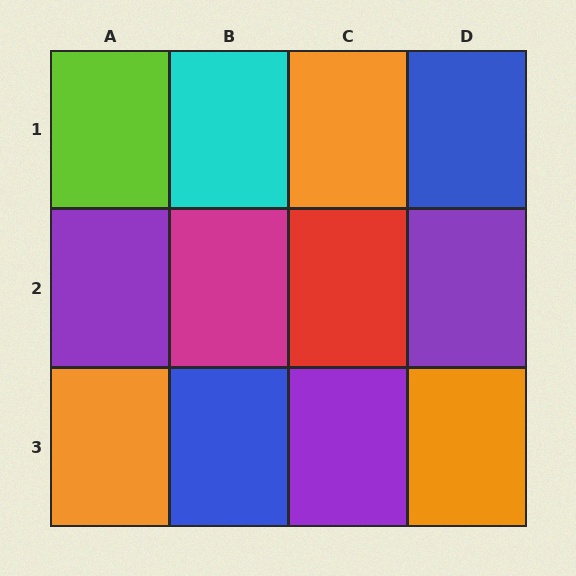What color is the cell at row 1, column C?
Orange.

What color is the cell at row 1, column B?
Cyan.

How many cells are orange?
3 cells are orange.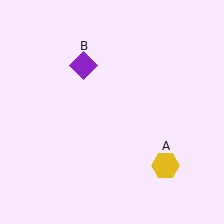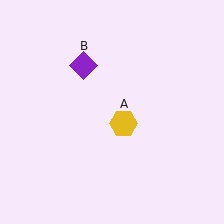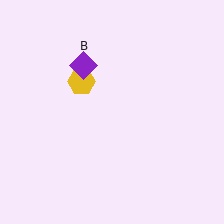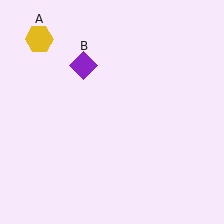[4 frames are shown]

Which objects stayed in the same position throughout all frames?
Purple diamond (object B) remained stationary.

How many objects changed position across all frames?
1 object changed position: yellow hexagon (object A).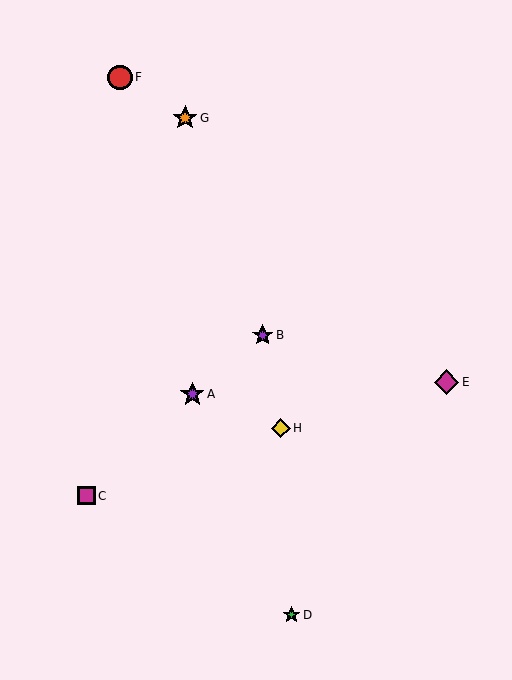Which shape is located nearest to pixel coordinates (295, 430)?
The yellow diamond (labeled H) at (281, 428) is nearest to that location.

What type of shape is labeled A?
Shape A is a purple star.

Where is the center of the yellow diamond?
The center of the yellow diamond is at (281, 428).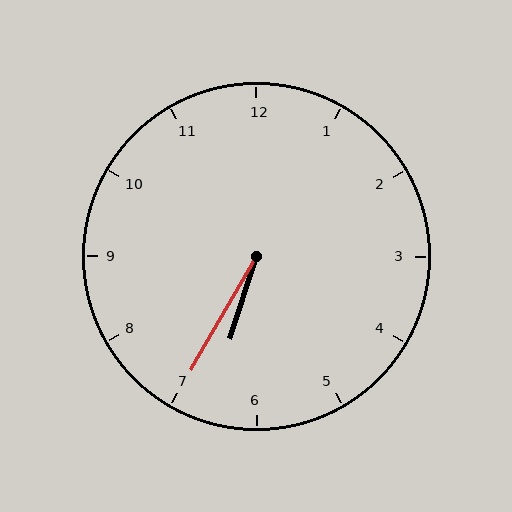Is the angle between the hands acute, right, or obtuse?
It is acute.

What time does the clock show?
6:35.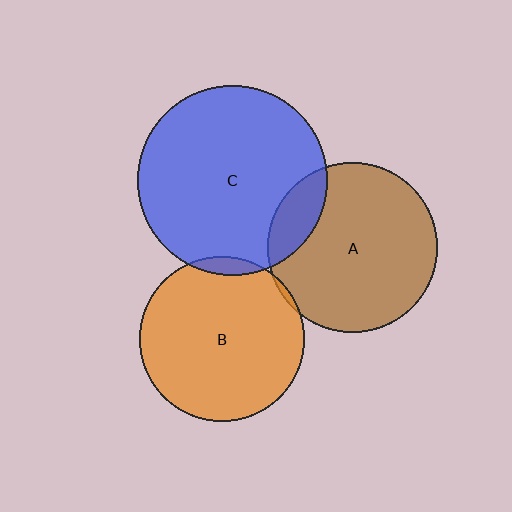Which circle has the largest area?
Circle C (blue).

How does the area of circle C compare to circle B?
Approximately 1.3 times.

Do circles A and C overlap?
Yes.